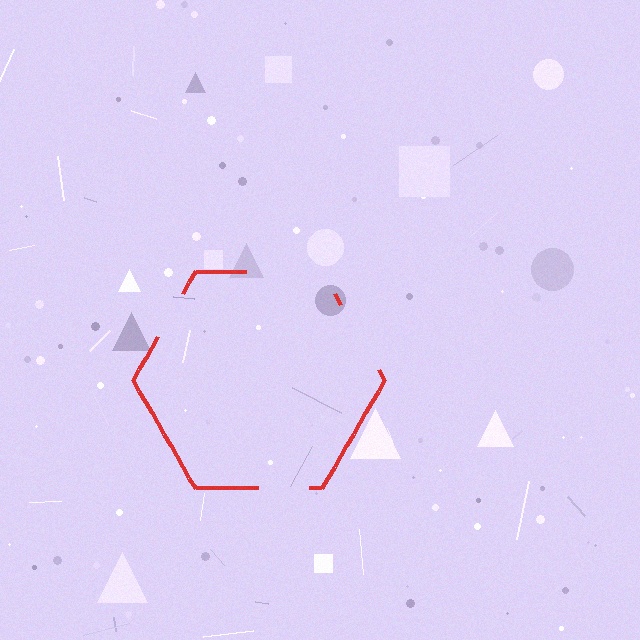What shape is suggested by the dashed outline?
The dashed outline suggests a hexagon.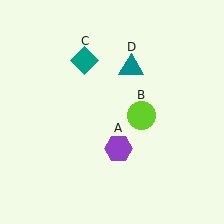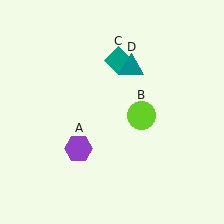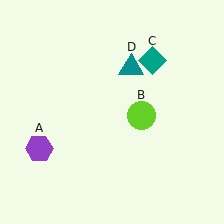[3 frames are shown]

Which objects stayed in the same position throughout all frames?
Lime circle (object B) and teal triangle (object D) remained stationary.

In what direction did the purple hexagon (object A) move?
The purple hexagon (object A) moved left.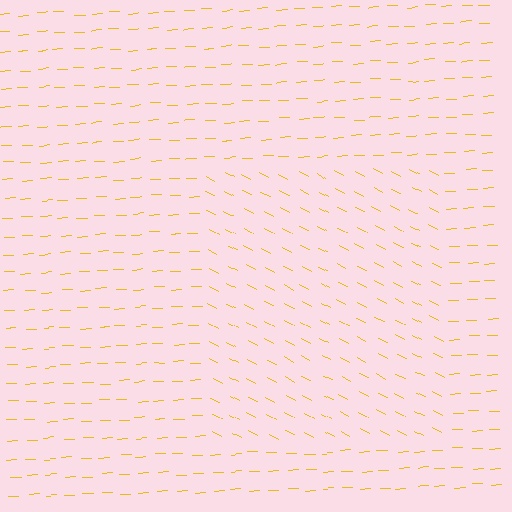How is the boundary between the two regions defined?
The boundary is defined purely by a change in line orientation (approximately 31 degrees difference). All lines are the same color and thickness.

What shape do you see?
I see a rectangle.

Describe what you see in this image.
The image is filled with small yellow line segments. A rectangle region in the image has lines oriented differently from the surrounding lines, creating a visible texture boundary.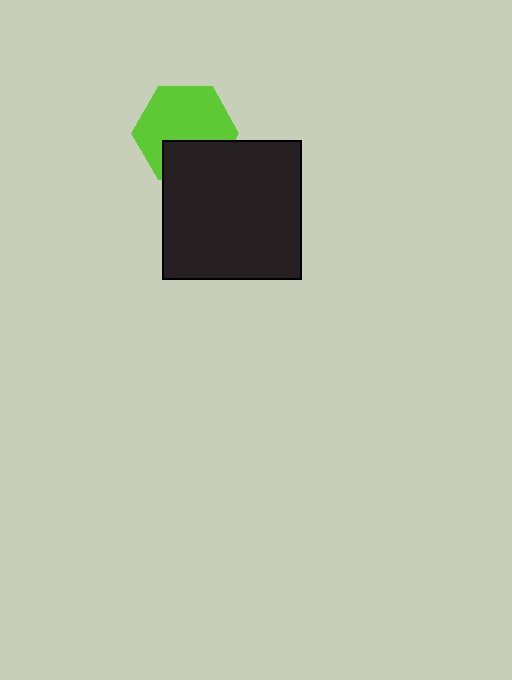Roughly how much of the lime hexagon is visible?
Most of it is visible (roughly 67%).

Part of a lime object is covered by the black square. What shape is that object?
It is a hexagon.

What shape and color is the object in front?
The object in front is a black square.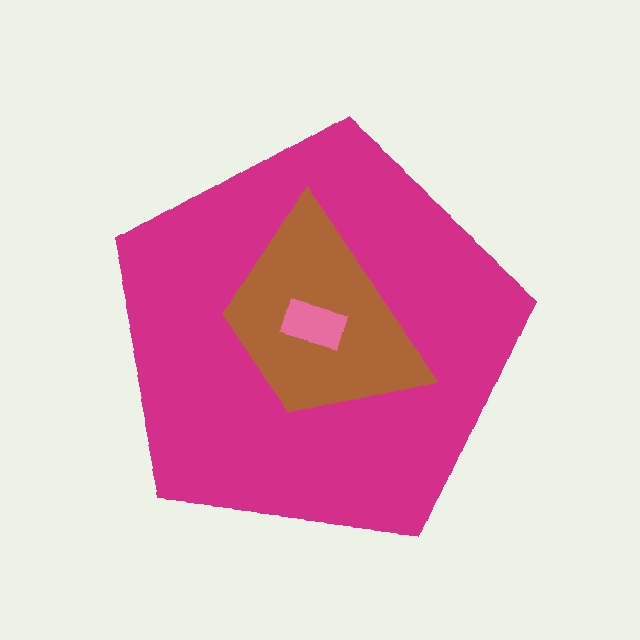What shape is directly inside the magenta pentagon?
The brown trapezoid.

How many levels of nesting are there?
3.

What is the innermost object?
The pink rectangle.